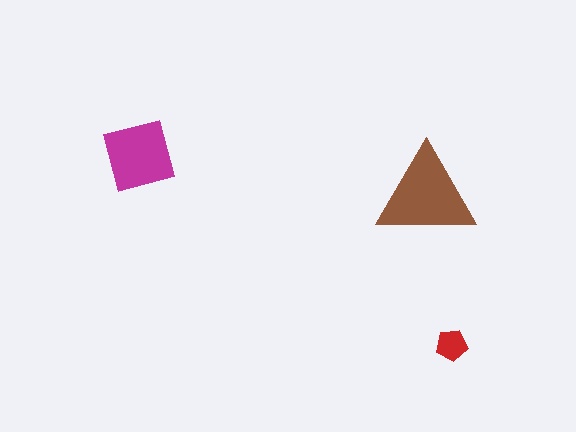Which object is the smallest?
The red pentagon.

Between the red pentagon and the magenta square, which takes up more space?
The magenta square.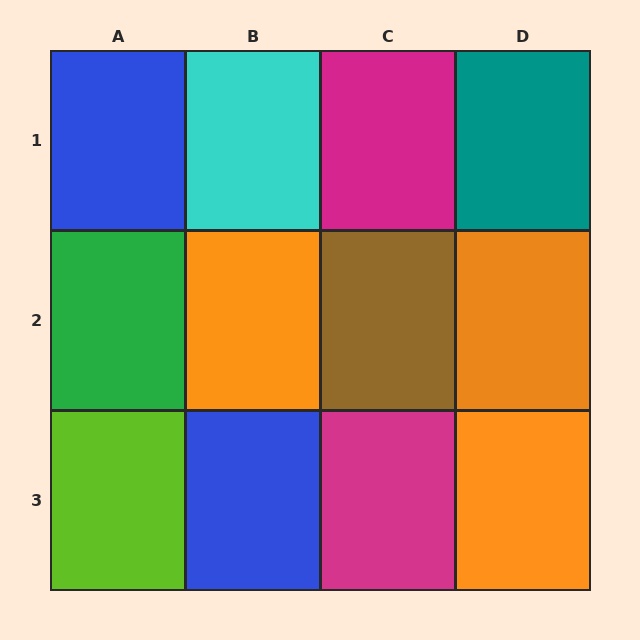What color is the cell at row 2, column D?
Orange.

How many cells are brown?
1 cell is brown.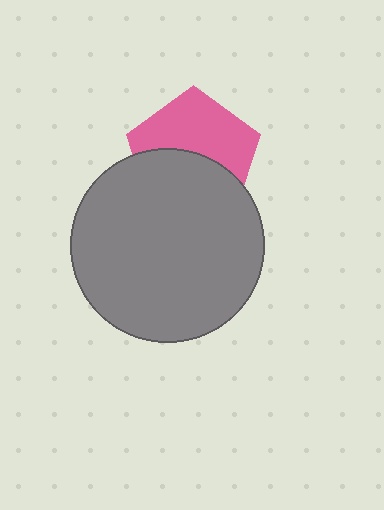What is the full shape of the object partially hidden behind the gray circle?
The partially hidden object is a pink pentagon.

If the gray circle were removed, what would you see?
You would see the complete pink pentagon.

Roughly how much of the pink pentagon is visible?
About half of it is visible (roughly 52%).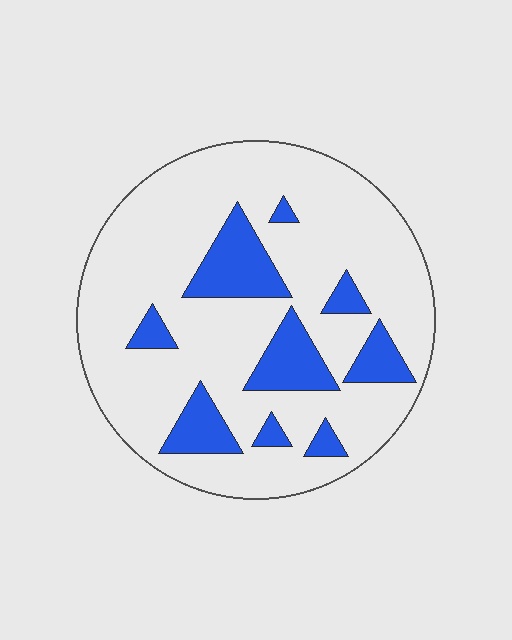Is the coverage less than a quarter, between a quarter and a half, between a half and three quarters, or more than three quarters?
Less than a quarter.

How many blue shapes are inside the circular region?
9.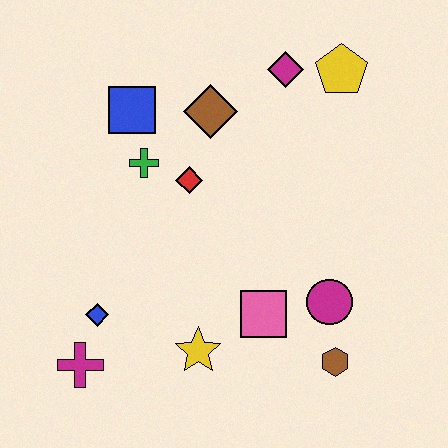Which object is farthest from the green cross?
The brown hexagon is farthest from the green cross.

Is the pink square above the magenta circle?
No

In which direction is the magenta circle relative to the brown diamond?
The magenta circle is below the brown diamond.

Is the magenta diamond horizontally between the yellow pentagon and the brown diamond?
Yes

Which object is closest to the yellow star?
The pink square is closest to the yellow star.